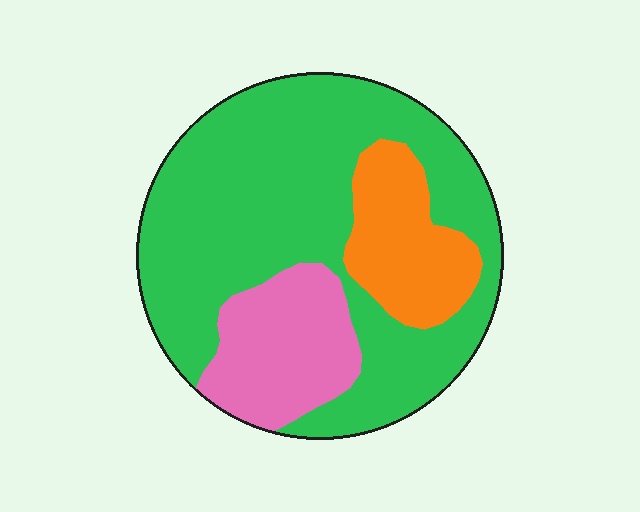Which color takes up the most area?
Green, at roughly 65%.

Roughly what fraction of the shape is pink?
Pink covers roughly 20% of the shape.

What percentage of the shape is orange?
Orange takes up about one sixth (1/6) of the shape.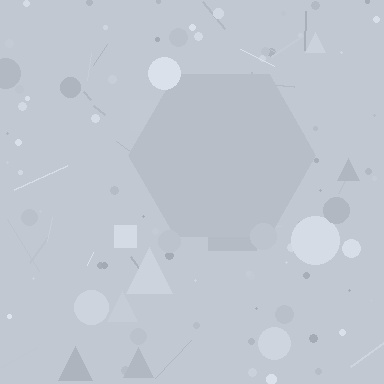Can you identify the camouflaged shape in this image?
The camouflaged shape is a hexagon.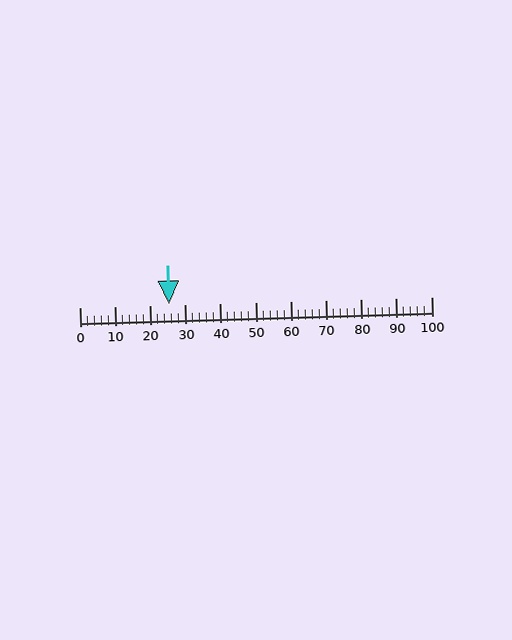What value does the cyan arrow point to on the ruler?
The cyan arrow points to approximately 25.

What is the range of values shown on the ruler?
The ruler shows values from 0 to 100.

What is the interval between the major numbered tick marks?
The major tick marks are spaced 10 units apart.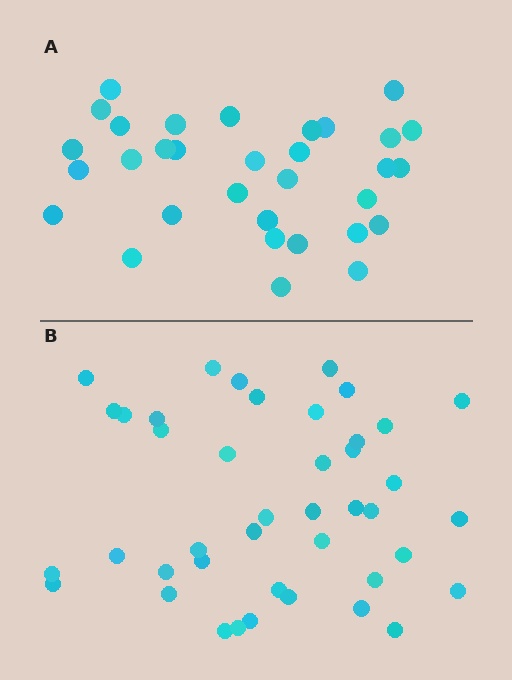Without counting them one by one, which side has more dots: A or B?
Region B (the bottom region) has more dots.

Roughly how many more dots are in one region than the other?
Region B has roughly 10 or so more dots than region A.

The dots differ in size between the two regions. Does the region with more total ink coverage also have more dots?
No. Region A has more total ink coverage because its dots are larger, but region B actually contains more individual dots. Total area can be misleading — the number of items is what matters here.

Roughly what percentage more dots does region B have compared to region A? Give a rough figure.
About 30% more.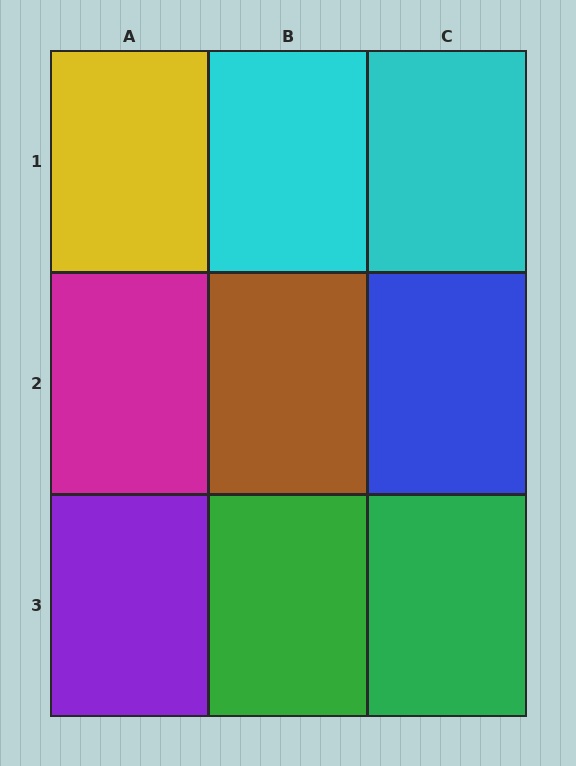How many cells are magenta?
1 cell is magenta.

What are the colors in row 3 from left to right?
Purple, green, green.